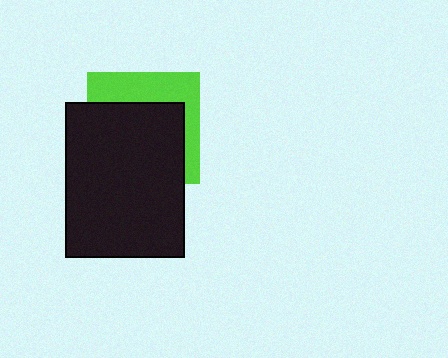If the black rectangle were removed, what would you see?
You would see the complete lime square.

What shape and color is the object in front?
The object in front is a black rectangle.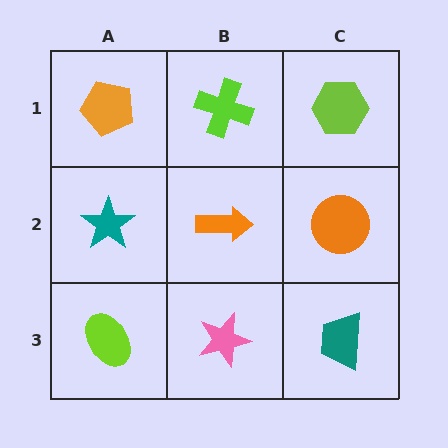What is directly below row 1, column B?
An orange arrow.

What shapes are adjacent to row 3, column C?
An orange circle (row 2, column C), a pink star (row 3, column B).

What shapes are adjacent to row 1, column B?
An orange arrow (row 2, column B), an orange pentagon (row 1, column A), a lime hexagon (row 1, column C).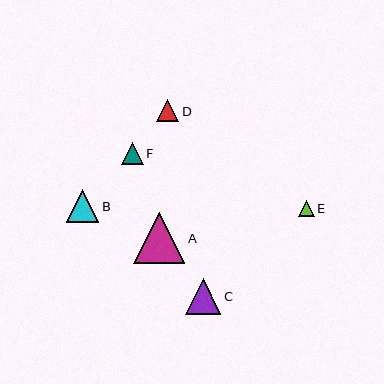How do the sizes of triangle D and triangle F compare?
Triangle D and triangle F are approximately the same size.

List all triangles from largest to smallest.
From largest to smallest: A, C, B, D, F, E.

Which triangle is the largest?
Triangle A is the largest with a size of approximately 51 pixels.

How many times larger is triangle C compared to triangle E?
Triangle C is approximately 2.2 times the size of triangle E.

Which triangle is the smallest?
Triangle E is the smallest with a size of approximately 16 pixels.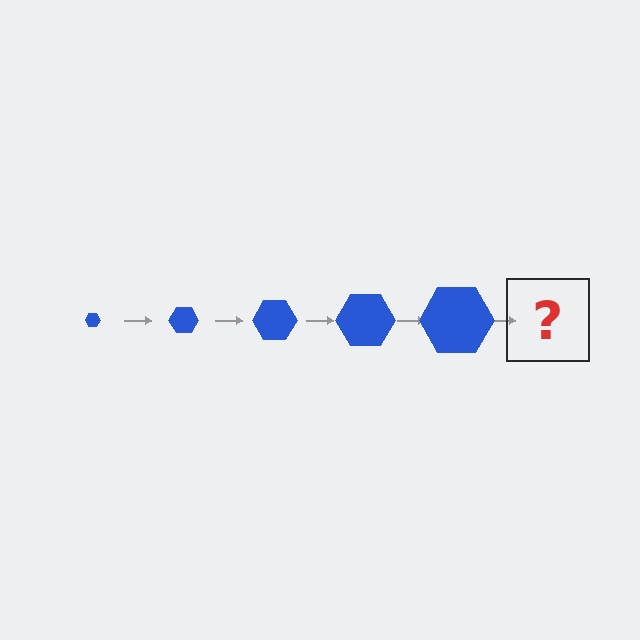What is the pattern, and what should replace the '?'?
The pattern is that the hexagon gets progressively larger each step. The '?' should be a blue hexagon, larger than the previous one.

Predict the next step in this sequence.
The next step is a blue hexagon, larger than the previous one.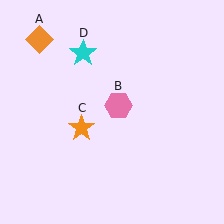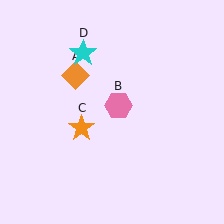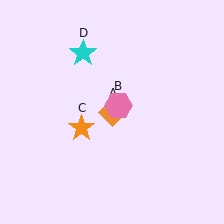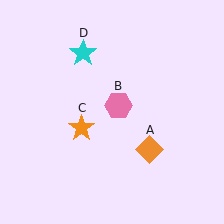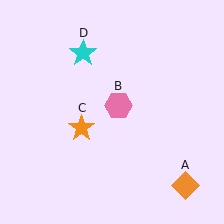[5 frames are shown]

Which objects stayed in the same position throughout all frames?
Pink hexagon (object B) and orange star (object C) and cyan star (object D) remained stationary.